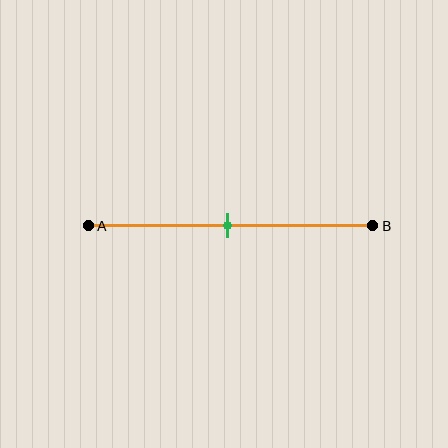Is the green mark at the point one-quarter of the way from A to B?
No, the mark is at about 50% from A, not at the 25% one-quarter point.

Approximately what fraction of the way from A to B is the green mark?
The green mark is approximately 50% of the way from A to B.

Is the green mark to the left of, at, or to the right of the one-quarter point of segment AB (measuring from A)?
The green mark is to the right of the one-quarter point of segment AB.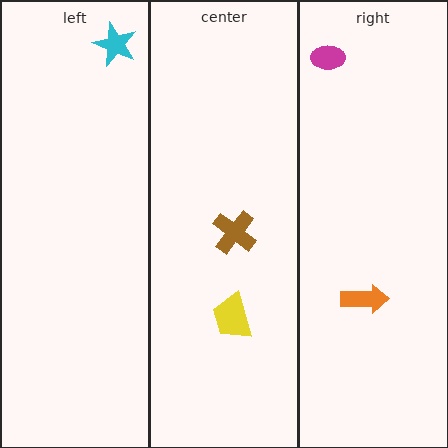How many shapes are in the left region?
1.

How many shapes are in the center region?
2.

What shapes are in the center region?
The yellow trapezoid, the brown cross.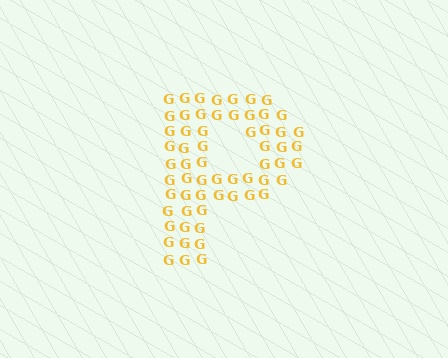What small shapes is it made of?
It is made of small letter G's.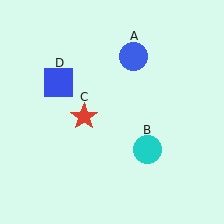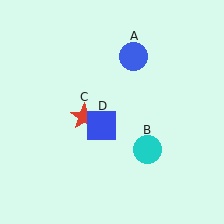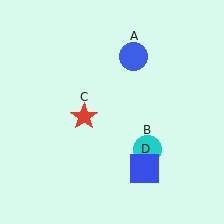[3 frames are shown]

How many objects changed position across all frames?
1 object changed position: blue square (object D).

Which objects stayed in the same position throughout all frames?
Blue circle (object A) and cyan circle (object B) and red star (object C) remained stationary.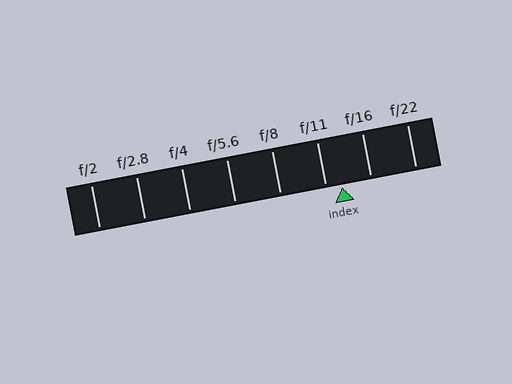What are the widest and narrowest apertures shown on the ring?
The widest aperture shown is f/2 and the narrowest is f/22.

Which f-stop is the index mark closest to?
The index mark is closest to f/11.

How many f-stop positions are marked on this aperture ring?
There are 8 f-stop positions marked.